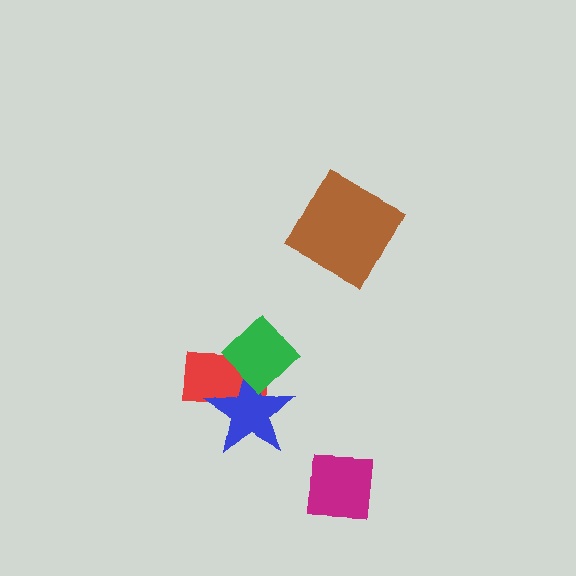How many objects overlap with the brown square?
0 objects overlap with the brown square.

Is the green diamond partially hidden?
No, no other shape covers it.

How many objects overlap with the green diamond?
2 objects overlap with the green diamond.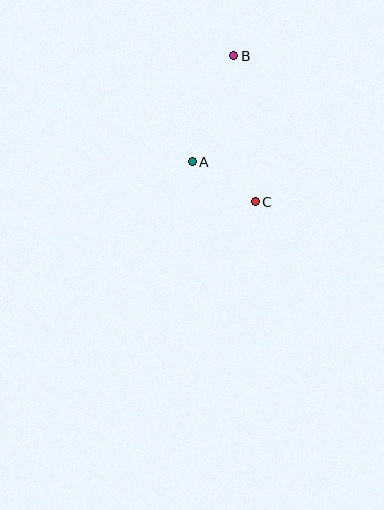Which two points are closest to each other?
Points A and C are closest to each other.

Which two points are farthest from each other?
Points B and C are farthest from each other.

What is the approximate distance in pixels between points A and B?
The distance between A and B is approximately 114 pixels.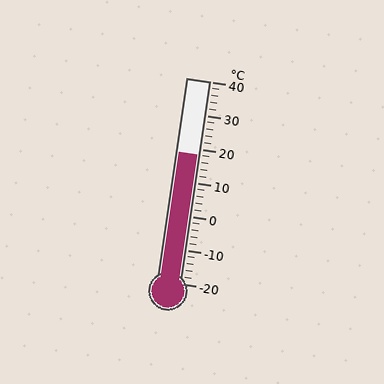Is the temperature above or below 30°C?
The temperature is below 30°C.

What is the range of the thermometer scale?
The thermometer scale ranges from -20°C to 40°C.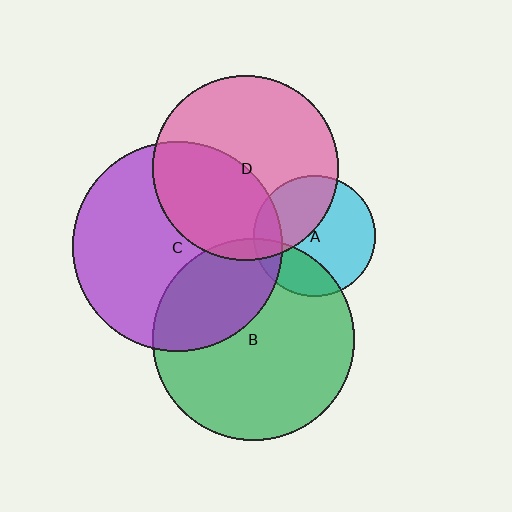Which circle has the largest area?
Circle C (purple).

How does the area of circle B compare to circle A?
Approximately 2.8 times.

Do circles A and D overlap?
Yes.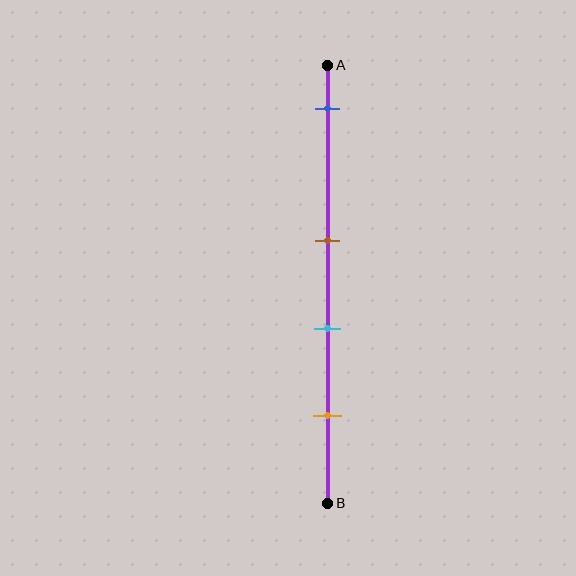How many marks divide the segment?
There are 4 marks dividing the segment.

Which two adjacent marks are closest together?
The brown and cyan marks are the closest adjacent pair.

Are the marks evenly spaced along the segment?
No, the marks are not evenly spaced.